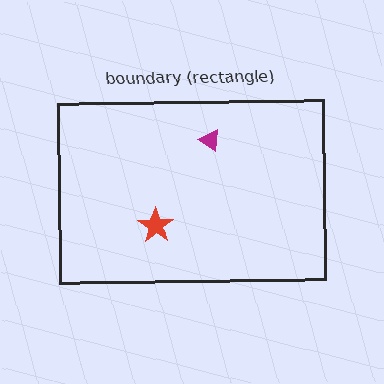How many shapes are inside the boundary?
2 inside, 0 outside.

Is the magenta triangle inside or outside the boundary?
Inside.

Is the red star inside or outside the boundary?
Inside.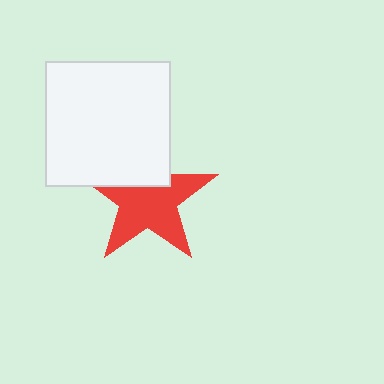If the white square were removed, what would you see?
You would see the complete red star.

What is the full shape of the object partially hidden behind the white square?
The partially hidden object is a red star.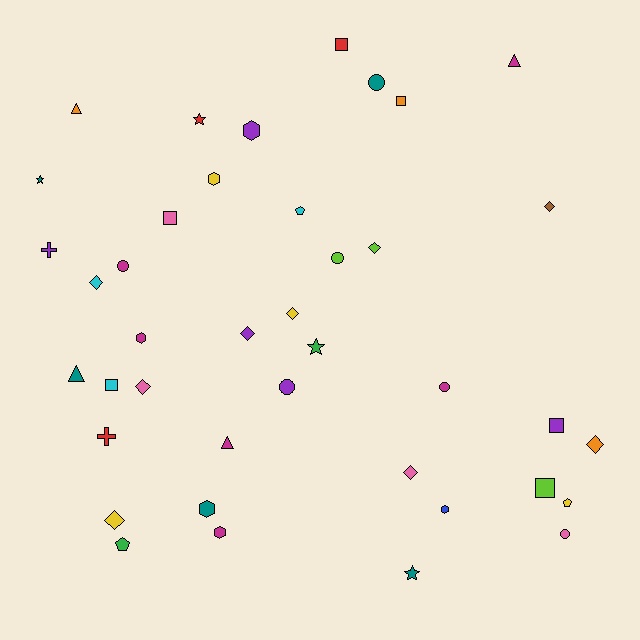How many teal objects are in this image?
There are 5 teal objects.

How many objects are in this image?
There are 40 objects.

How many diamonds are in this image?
There are 9 diamonds.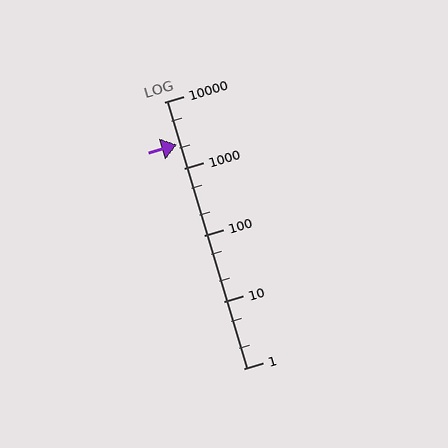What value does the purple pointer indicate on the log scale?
The pointer indicates approximately 2300.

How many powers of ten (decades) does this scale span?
The scale spans 4 decades, from 1 to 10000.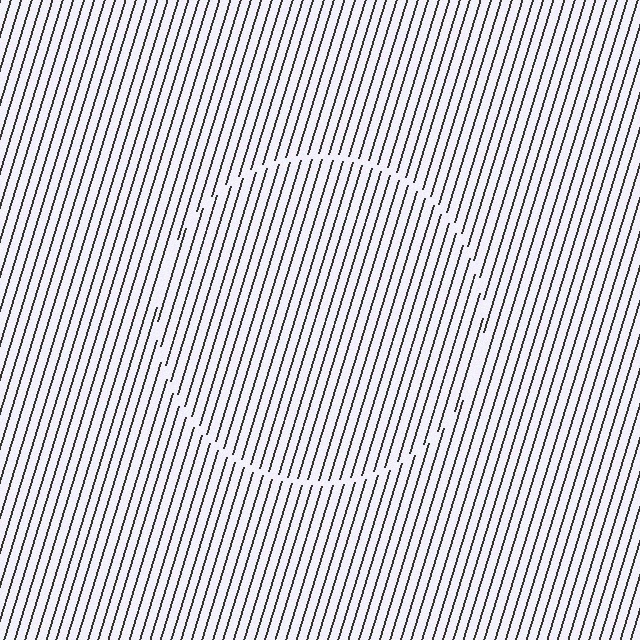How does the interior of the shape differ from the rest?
The interior of the shape contains the same grating, shifted by half a period — the contour is defined by the phase discontinuity where line-ends from the inner and outer gratings abut.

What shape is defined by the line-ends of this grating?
An illusory circle. The interior of the shape contains the same grating, shifted by half a period — the contour is defined by the phase discontinuity where line-ends from the inner and outer gratings abut.